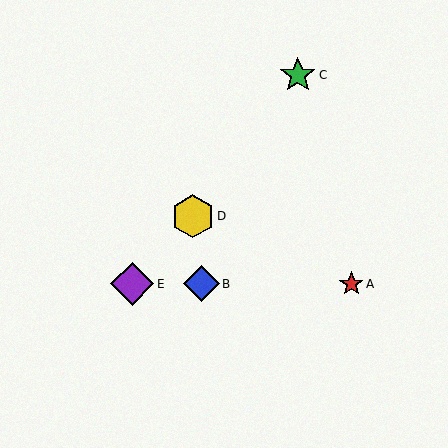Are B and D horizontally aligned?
No, B is at y≈284 and D is at y≈216.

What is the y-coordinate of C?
Object C is at y≈75.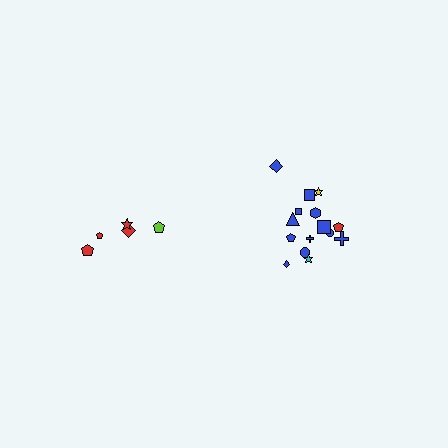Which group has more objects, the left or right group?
The right group.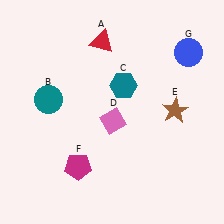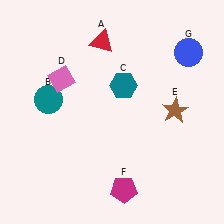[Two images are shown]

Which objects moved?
The objects that moved are: the pink diamond (D), the magenta pentagon (F).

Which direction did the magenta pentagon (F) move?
The magenta pentagon (F) moved right.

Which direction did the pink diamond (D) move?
The pink diamond (D) moved left.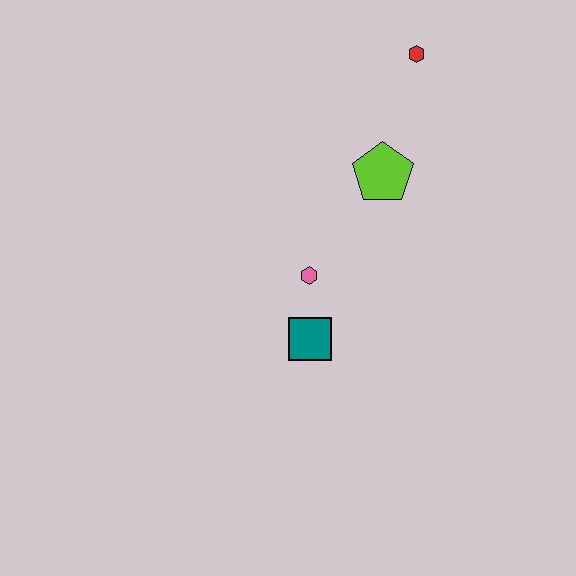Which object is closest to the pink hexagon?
The teal square is closest to the pink hexagon.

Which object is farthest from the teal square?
The red hexagon is farthest from the teal square.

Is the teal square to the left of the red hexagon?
Yes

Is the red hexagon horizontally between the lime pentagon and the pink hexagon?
No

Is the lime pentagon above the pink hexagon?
Yes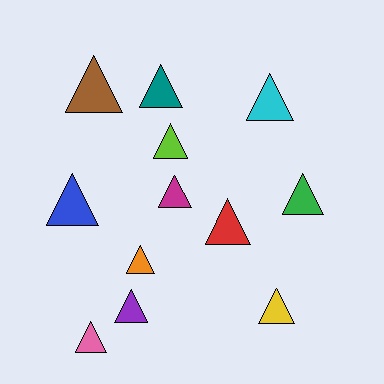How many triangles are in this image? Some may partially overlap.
There are 12 triangles.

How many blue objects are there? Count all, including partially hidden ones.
There is 1 blue object.